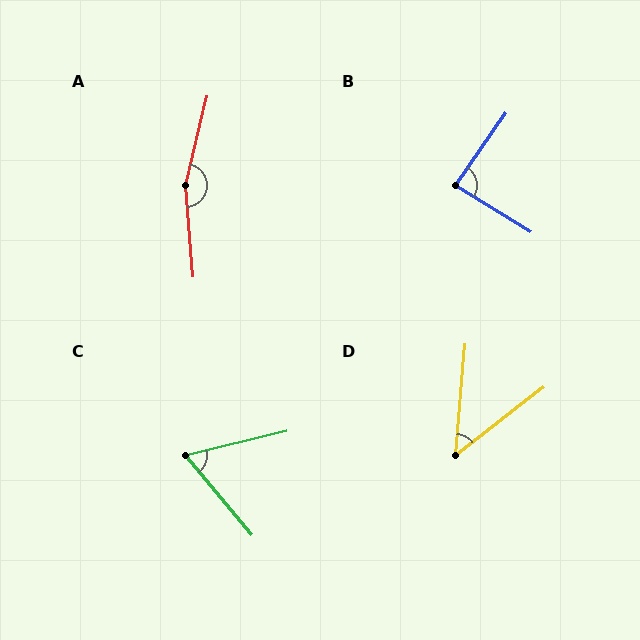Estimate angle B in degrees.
Approximately 87 degrees.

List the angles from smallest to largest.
D (48°), C (64°), B (87°), A (162°).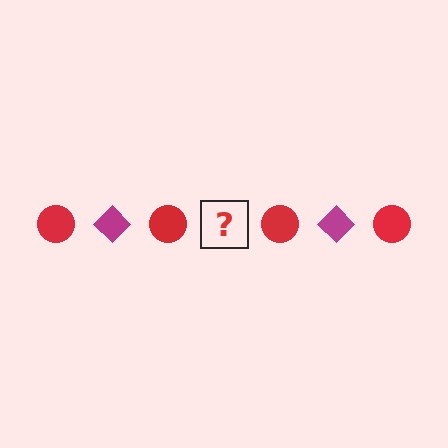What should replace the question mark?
The question mark should be replaced with a magenta diamond.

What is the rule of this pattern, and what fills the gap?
The rule is that the pattern alternates between red circle and magenta diamond. The gap should be filled with a magenta diamond.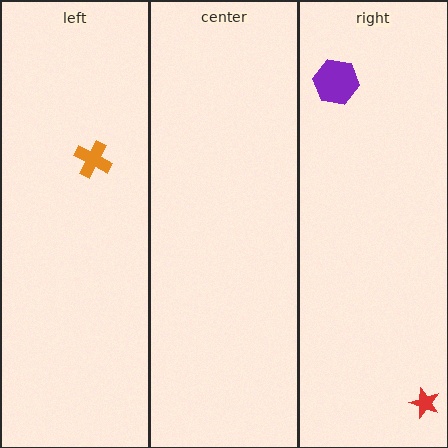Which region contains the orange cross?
The left region.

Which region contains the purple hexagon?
The right region.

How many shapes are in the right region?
2.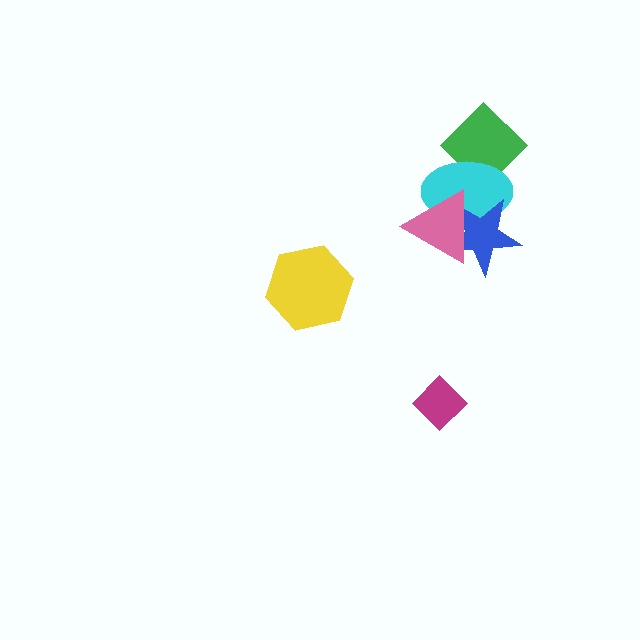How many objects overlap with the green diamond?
1 object overlaps with the green diamond.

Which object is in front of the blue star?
The pink triangle is in front of the blue star.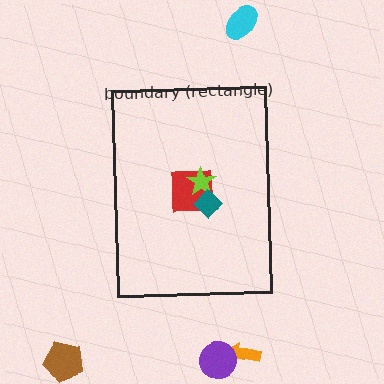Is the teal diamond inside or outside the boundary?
Inside.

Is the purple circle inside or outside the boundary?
Outside.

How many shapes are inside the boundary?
3 inside, 4 outside.